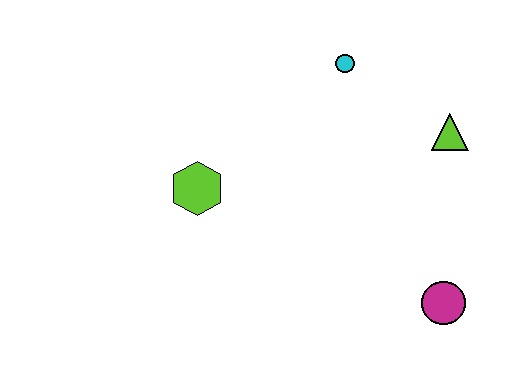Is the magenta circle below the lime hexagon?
Yes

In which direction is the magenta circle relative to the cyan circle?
The magenta circle is below the cyan circle.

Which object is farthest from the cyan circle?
The magenta circle is farthest from the cyan circle.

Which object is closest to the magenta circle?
The lime triangle is closest to the magenta circle.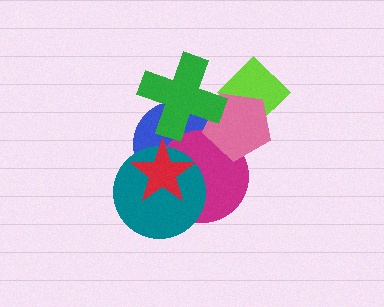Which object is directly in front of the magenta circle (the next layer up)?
The teal circle is directly in front of the magenta circle.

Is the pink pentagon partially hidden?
Yes, it is partially covered by another shape.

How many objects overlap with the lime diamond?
1 object overlaps with the lime diamond.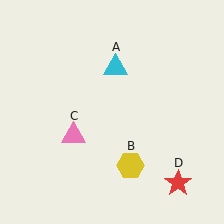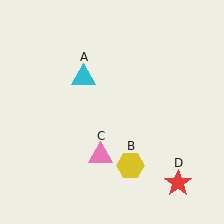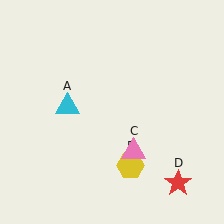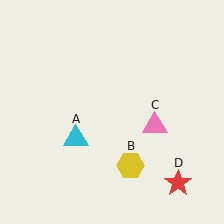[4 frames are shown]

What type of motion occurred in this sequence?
The cyan triangle (object A), pink triangle (object C) rotated counterclockwise around the center of the scene.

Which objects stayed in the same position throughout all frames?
Yellow hexagon (object B) and red star (object D) remained stationary.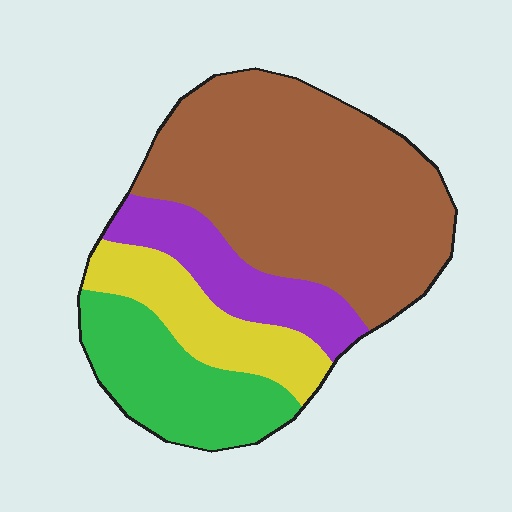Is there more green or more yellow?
Green.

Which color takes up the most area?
Brown, at roughly 50%.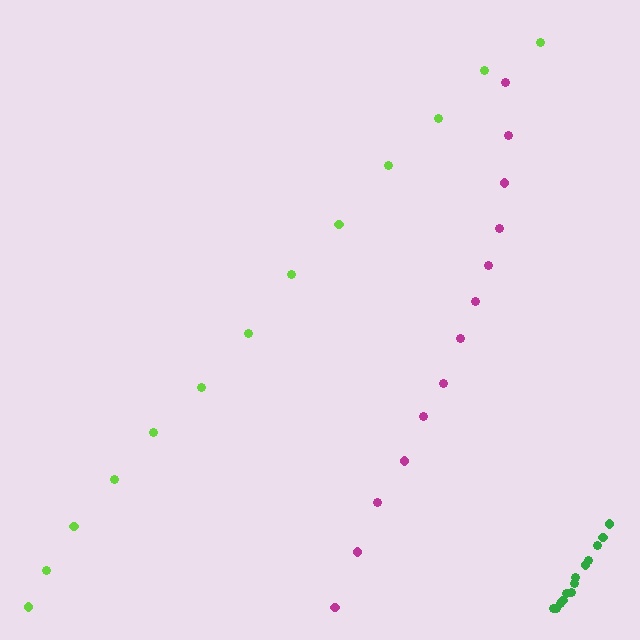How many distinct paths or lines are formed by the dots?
There are 3 distinct paths.